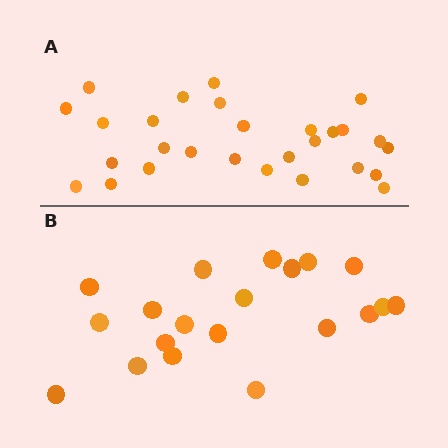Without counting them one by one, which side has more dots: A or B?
Region A (the top region) has more dots.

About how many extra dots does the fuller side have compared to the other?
Region A has roughly 8 or so more dots than region B.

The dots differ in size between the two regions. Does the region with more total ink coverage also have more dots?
No. Region B has more total ink coverage because its dots are larger, but region A actually contains more individual dots. Total area can be misleading — the number of items is what matters here.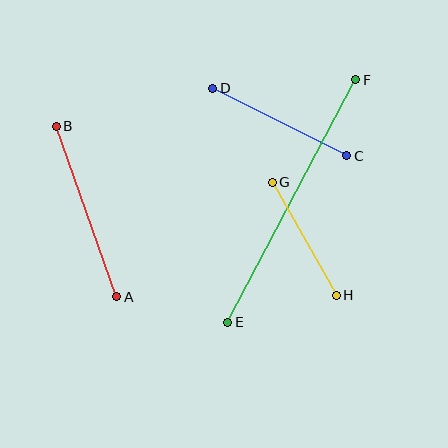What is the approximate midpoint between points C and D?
The midpoint is at approximately (280, 122) pixels.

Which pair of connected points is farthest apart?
Points E and F are farthest apart.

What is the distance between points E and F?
The distance is approximately 274 pixels.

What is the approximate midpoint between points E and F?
The midpoint is at approximately (292, 201) pixels.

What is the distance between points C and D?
The distance is approximately 150 pixels.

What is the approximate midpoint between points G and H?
The midpoint is at approximately (304, 239) pixels.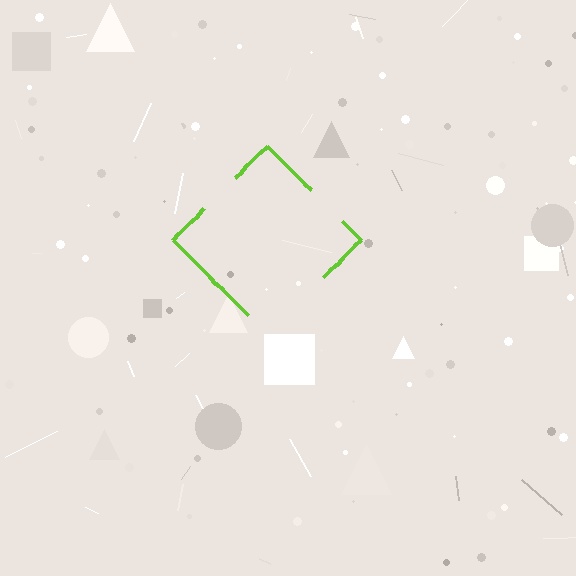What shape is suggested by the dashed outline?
The dashed outline suggests a diamond.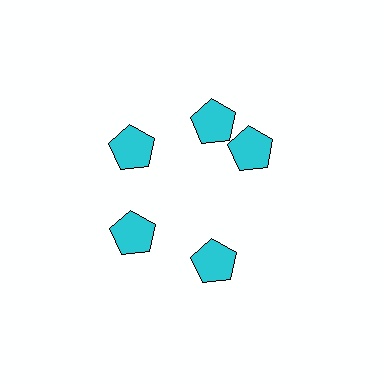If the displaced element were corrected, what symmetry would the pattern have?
It would have 5-fold rotational symmetry — the pattern would map onto itself every 72 degrees.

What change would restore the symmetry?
The symmetry would be restored by rotating it back into even spacing with its neighbors so that all 5 pentagons sit at equal angles and equal distance from the center.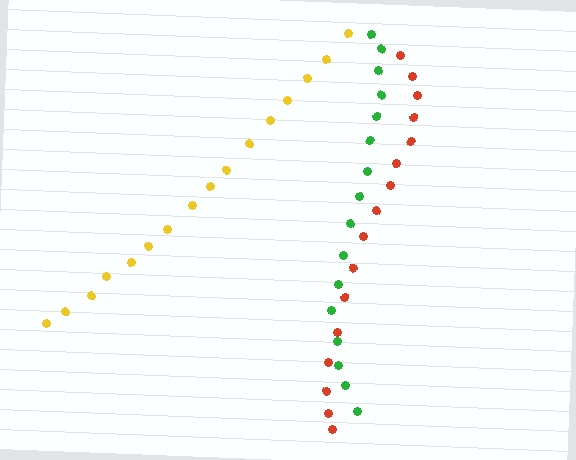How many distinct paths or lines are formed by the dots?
There are 3 distinct paths.